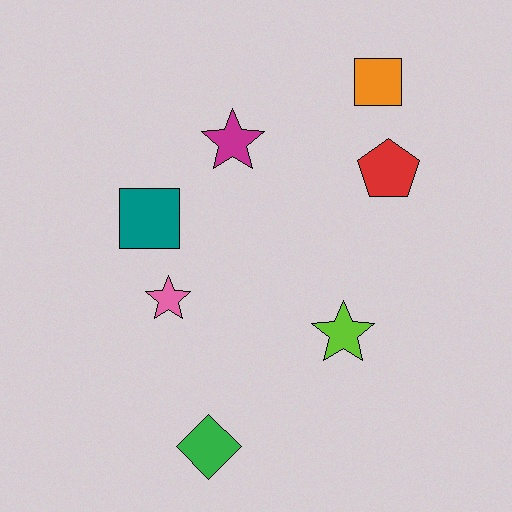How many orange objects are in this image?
There is 1 orange object.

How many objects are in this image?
There are 7 objects.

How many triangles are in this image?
There are no triangles.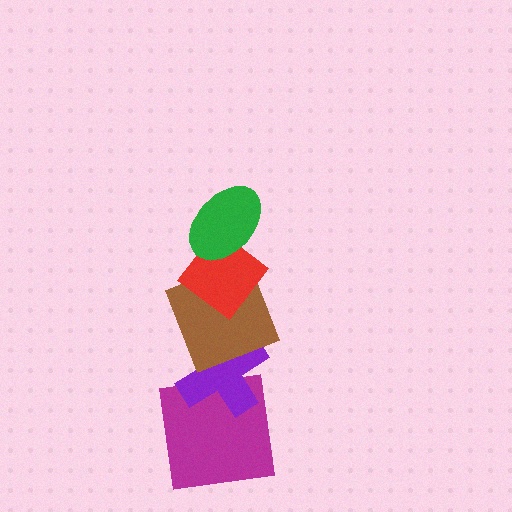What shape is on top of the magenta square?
The purple cross is on top of the magenta square.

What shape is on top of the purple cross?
The brown square is on top of the purple cross.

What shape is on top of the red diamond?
The green ellipse is on top of the red diamond.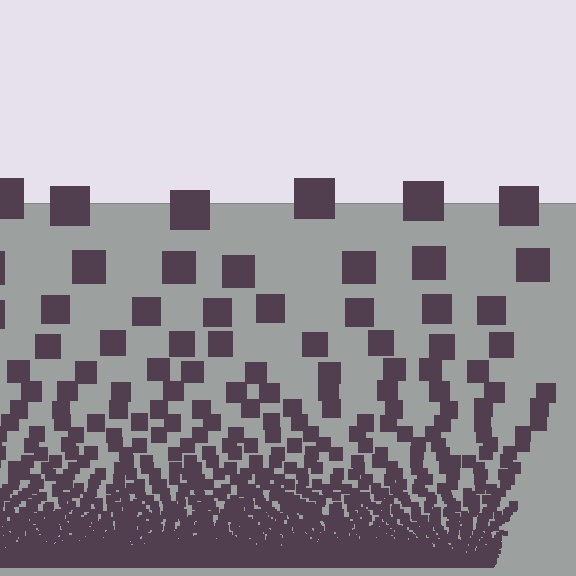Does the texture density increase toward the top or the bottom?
Density increases toward the bottom.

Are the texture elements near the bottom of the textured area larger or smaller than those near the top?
Smaller. The gradient is inverted — elements near the bottom are smaller and denser.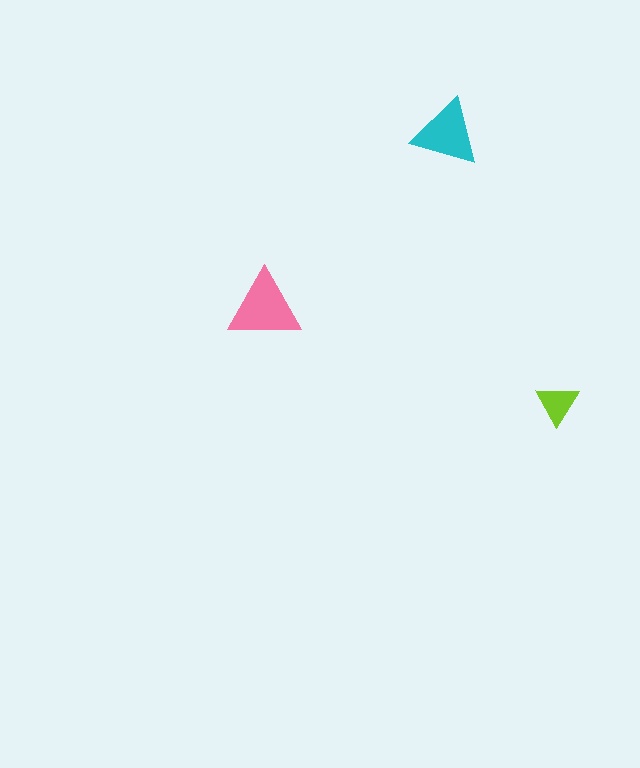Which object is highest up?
The cyan triangle is topmost.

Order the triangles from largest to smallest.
the pink one, the cyan one, the lime one.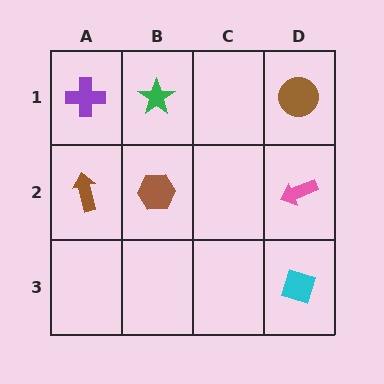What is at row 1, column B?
A green star.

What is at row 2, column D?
A pink arrow.